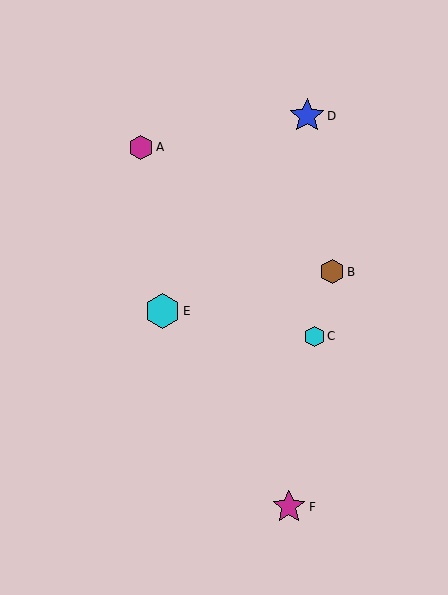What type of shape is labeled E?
Shape E is a cyan hexagon.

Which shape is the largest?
The cyan hexagon (labeled E) is the largest.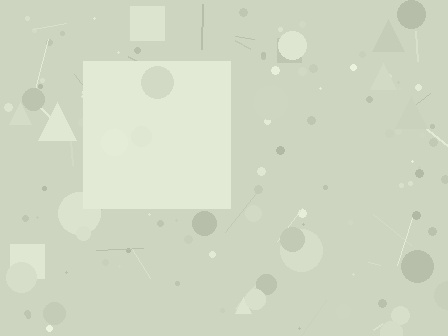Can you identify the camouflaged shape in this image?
The camouflaged shape is a square.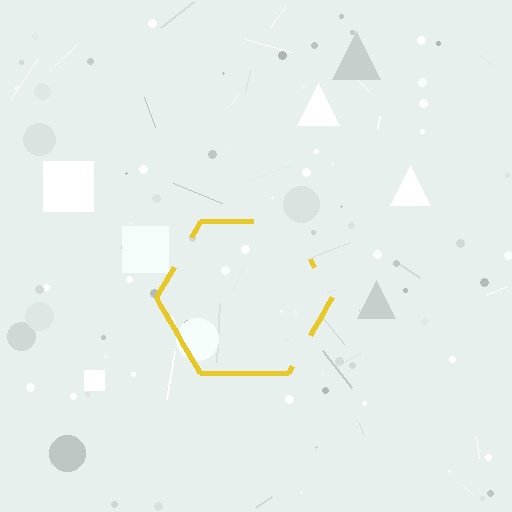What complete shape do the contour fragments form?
The contour fragments form a hexagon.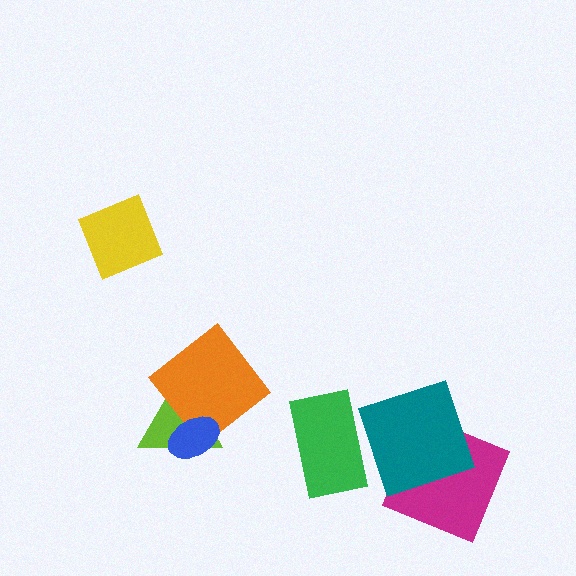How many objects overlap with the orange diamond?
2 objects overlap with the orange diamond.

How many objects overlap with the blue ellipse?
2 objects overlap with the blue ellipse.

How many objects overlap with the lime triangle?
2 objects overlap with the lime triangle.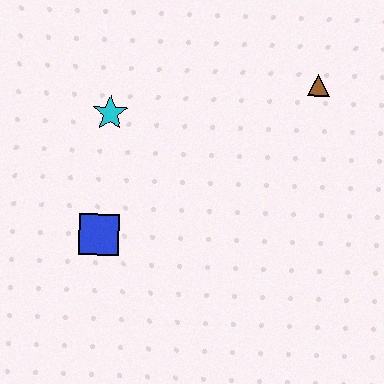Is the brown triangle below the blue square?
No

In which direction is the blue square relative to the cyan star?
The blue square is below the cyan star.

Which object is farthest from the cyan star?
The brown triangle is farthest from the cyan star.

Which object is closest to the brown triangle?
The cyan star is closest to the brown triangle.